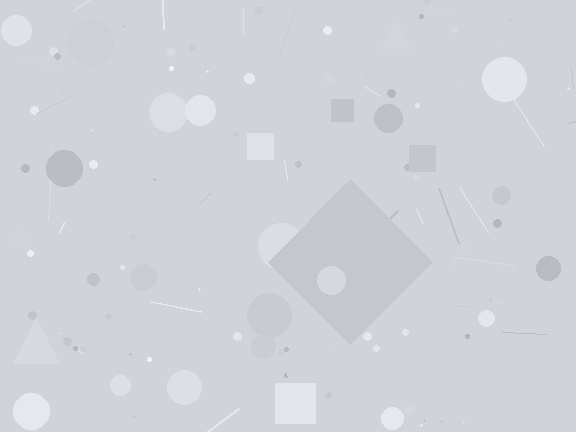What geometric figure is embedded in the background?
A diamond is embedded in the background.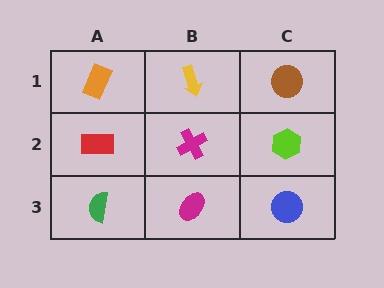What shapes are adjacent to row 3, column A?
A red rectangle (row 2, column A), a magenta ellipse (row 3, column B).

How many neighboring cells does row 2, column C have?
3.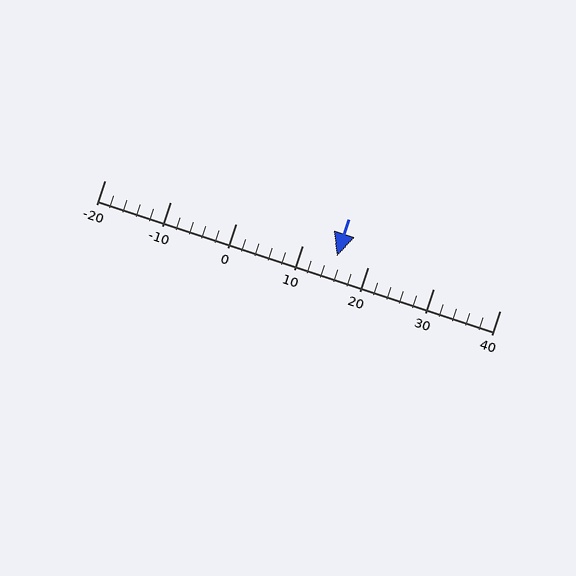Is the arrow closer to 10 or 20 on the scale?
The arrow is closer to 20.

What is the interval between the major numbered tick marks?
The major tick marks are spaced 10 units apart.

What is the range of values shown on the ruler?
The ruler shows values from -20 to 40.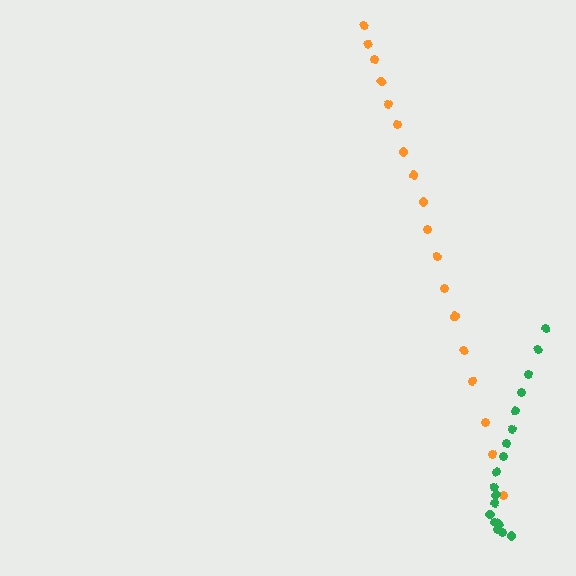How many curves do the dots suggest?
There are 2 distinct paths.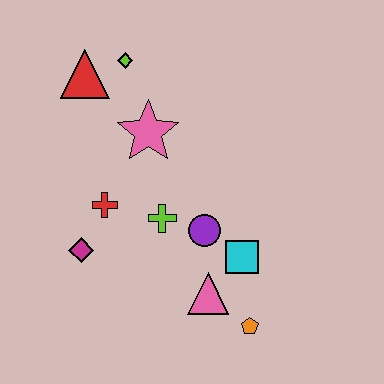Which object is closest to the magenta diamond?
The red cross is closest to the magenta diamond.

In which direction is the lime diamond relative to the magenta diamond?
The lime diamond is above the magenta diamond.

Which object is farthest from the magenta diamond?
The lime diamond is farthest from the magenta diamond.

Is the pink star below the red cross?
No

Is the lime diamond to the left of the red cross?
No